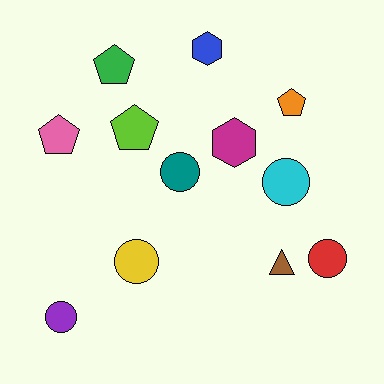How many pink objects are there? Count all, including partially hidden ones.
There is 1 pink object.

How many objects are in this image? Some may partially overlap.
There are 12 objects.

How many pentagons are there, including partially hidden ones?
There are 4 pentagons.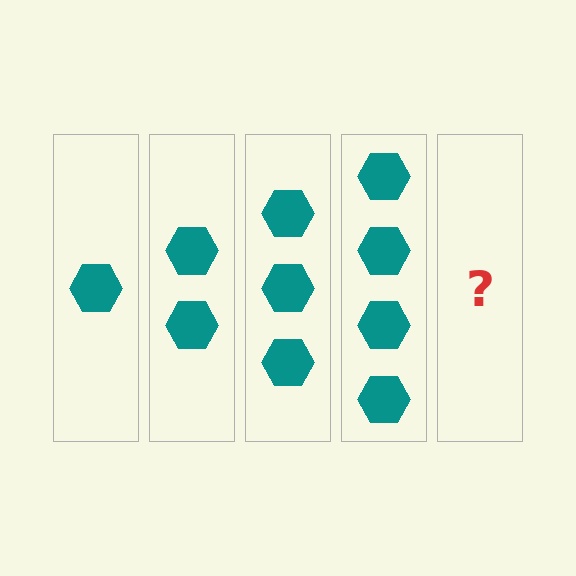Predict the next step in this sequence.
The next step is 5 hexagons.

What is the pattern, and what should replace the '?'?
The pattern is that each step adds one more hexagon. The '?' should be 5 hexagons.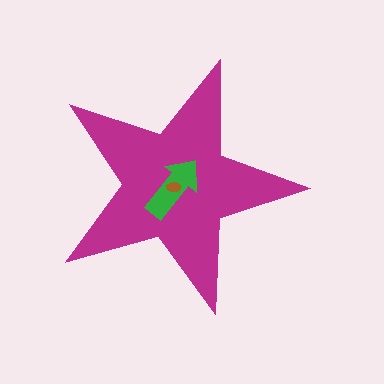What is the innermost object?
The brown ellipse.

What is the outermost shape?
The magenta star.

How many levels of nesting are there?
3.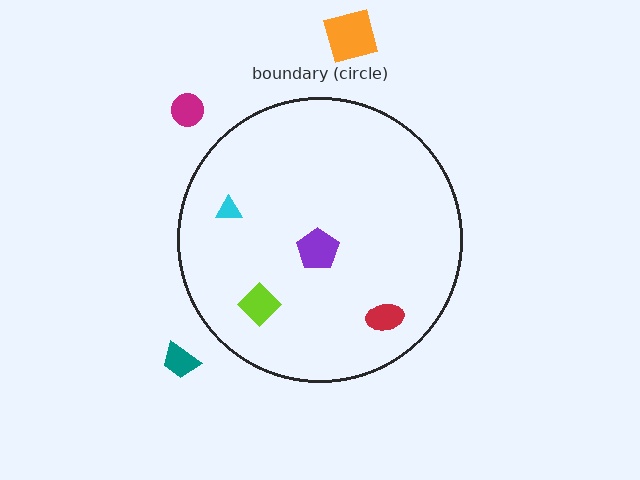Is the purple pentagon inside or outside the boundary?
Inside.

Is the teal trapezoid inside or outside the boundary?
Outside.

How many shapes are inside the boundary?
4 inside, 3 outside.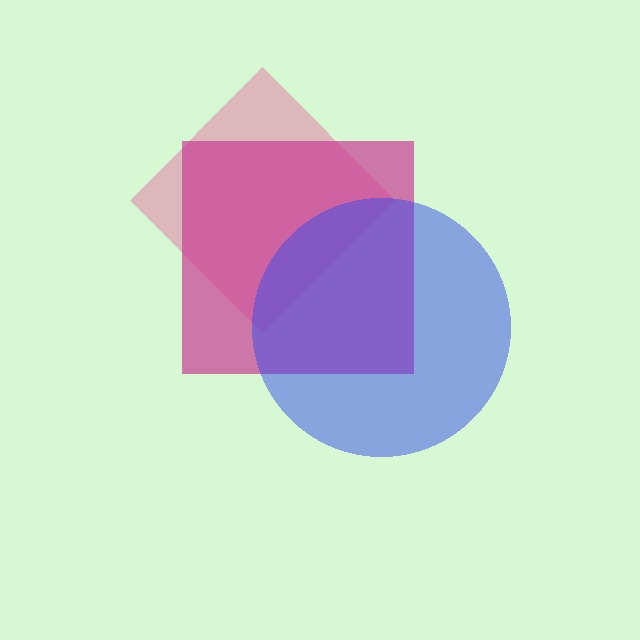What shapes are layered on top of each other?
The layered shapes are: a pink diamond, a magenta square, a blue circle.